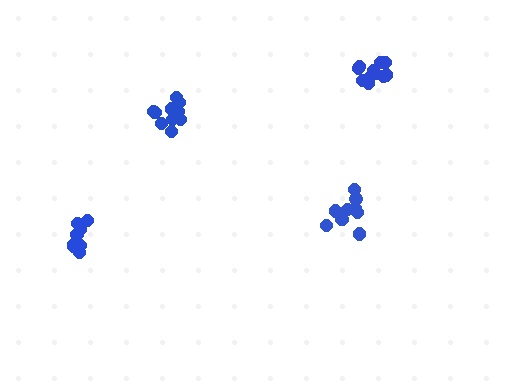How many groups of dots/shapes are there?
There are 4 groups.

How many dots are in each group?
Group 1: 13 dots, Group 2: 11 dots, Group 3: 10 dots, Group 4: 9 dots (43 total).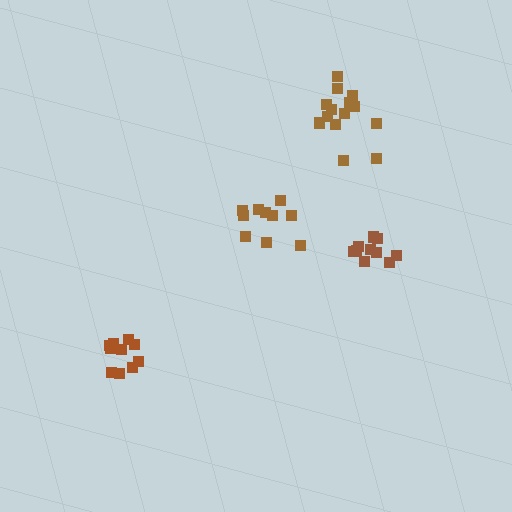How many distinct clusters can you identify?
There are 4 distinct clusters.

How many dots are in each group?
Group 1: 10 dots, Group 2: 10 dots, Group 3: 10 dots, Group 4: 14 dots (44 total).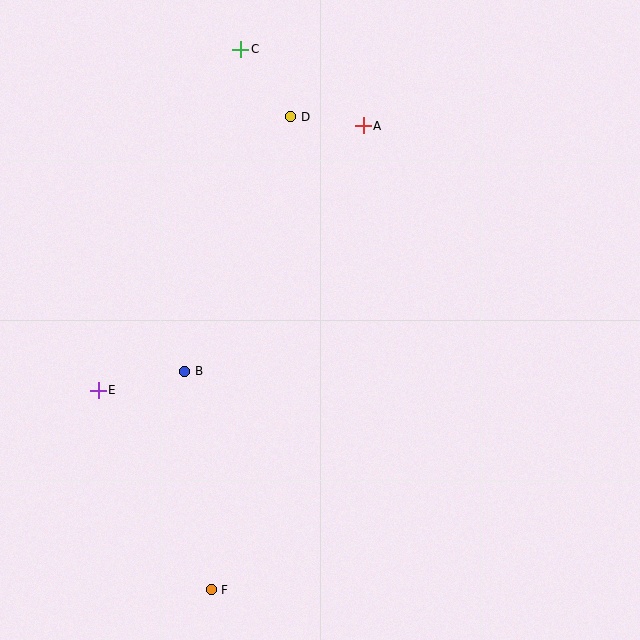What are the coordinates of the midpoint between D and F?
The midpoint between D and F is at (251, 353).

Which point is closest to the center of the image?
Point B at (185, 371) is closest to the center.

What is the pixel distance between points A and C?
The distance between A and C is 144 pixels.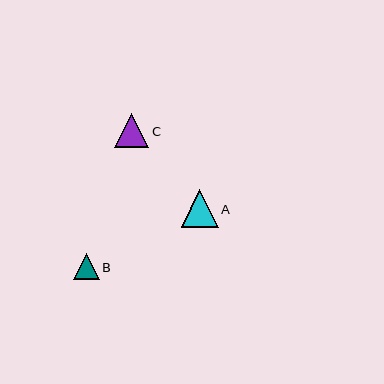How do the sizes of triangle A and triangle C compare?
Triangle A and triangle C are approximately the same size.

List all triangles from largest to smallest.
From largest to smallest: A, C, B.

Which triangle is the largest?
Triangle A is the largest with a size of approximately 37 pixels.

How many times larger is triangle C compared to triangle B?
Triangle C is approximately 1.3 times the size of triangle B.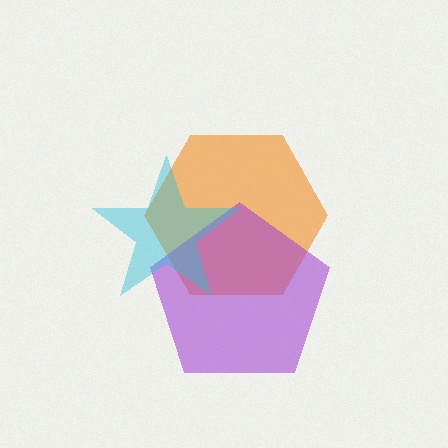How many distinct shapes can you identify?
There are 3 distinct shapes: an orange hexagon, a purple pentagon, a cyan star.